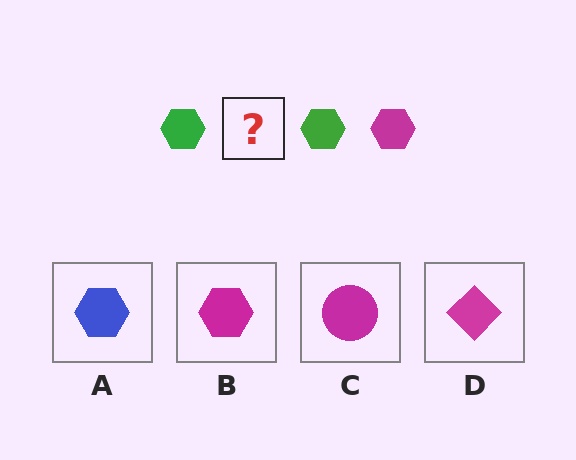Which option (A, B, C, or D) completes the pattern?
B.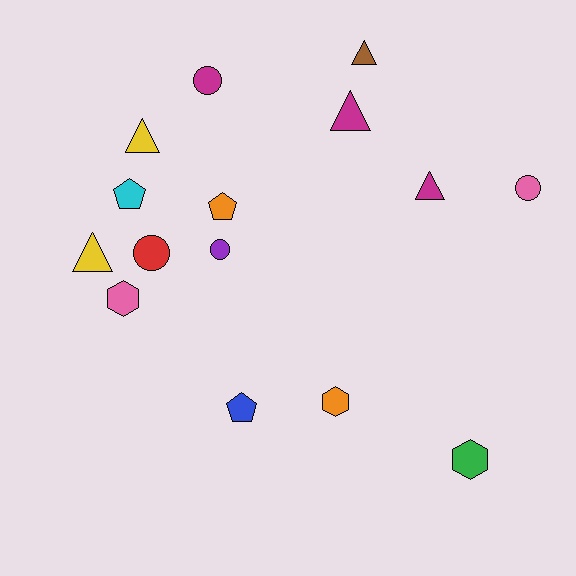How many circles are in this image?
There are 4 circles.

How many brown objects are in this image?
There is 1 brown object.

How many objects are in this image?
There are 15 objects.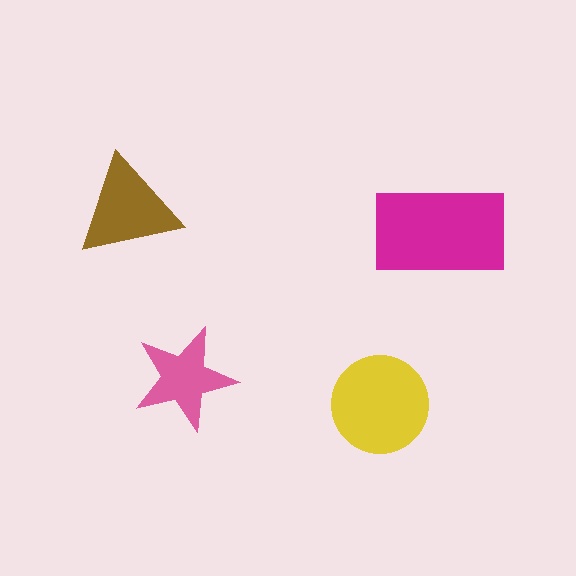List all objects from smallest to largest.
The pink star, the brown triangle, the yellow circle, the magenta rectangle.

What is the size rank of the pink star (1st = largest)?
4th.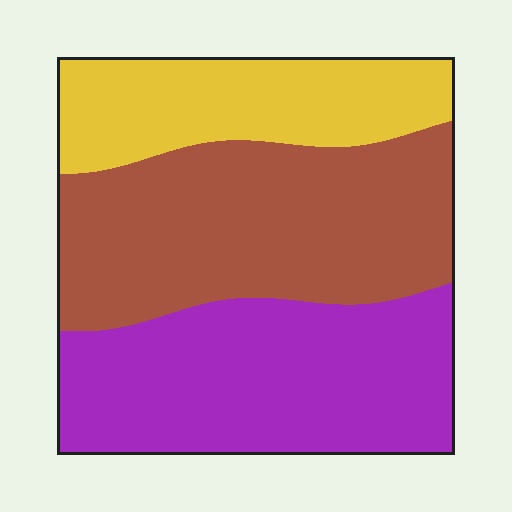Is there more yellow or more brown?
Brown.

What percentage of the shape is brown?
Brown covers roughly 40% of the shape.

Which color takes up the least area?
Yellow, at roughly 25%.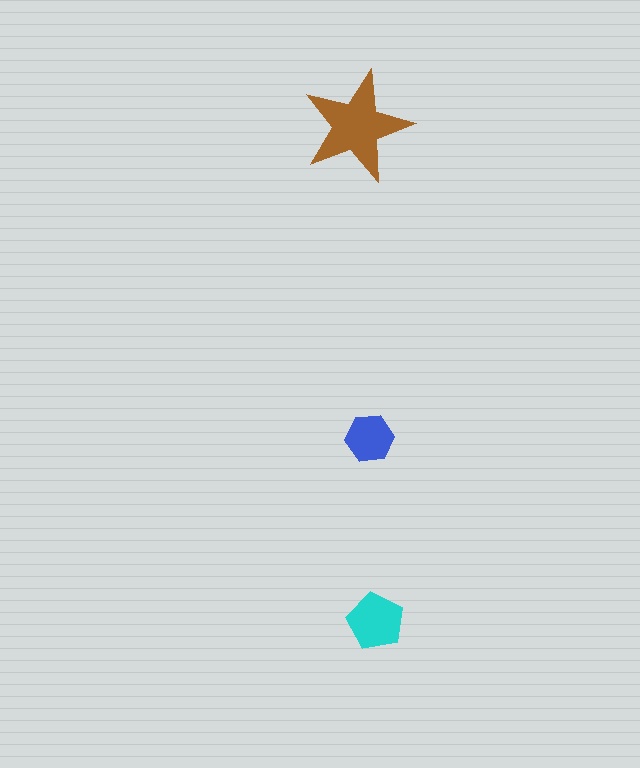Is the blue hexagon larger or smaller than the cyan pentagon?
Smaller.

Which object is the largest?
The brown star.